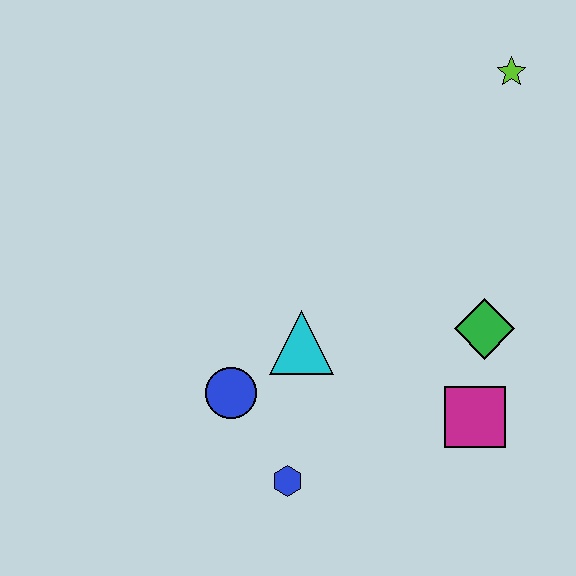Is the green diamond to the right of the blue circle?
Yes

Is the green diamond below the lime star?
Yes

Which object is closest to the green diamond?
The magenta square is closest to the green diamond.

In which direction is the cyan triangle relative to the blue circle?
The cyan triangle is to the right of the blue circle.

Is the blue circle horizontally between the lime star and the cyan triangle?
No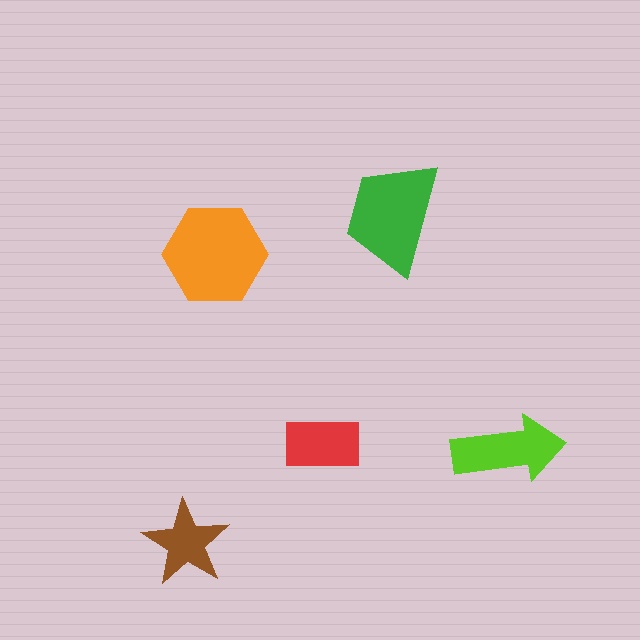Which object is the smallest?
The brown star.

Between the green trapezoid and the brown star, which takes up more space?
The green trapezoid.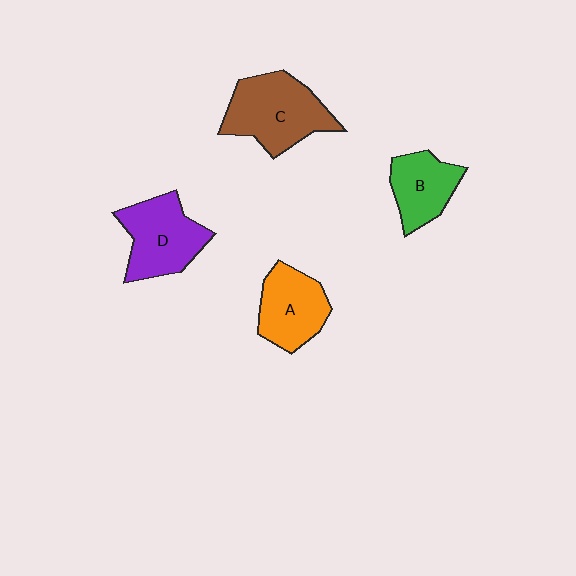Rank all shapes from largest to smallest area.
From largest to smallest: C (brown), D (purple), A (orange), B (green).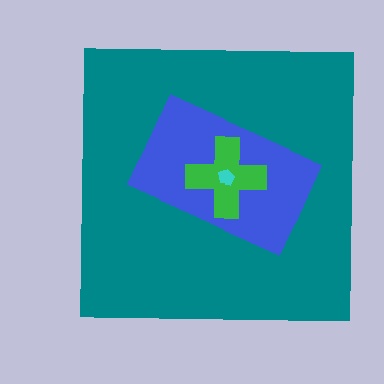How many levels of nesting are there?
4.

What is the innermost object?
The cyan pentagon.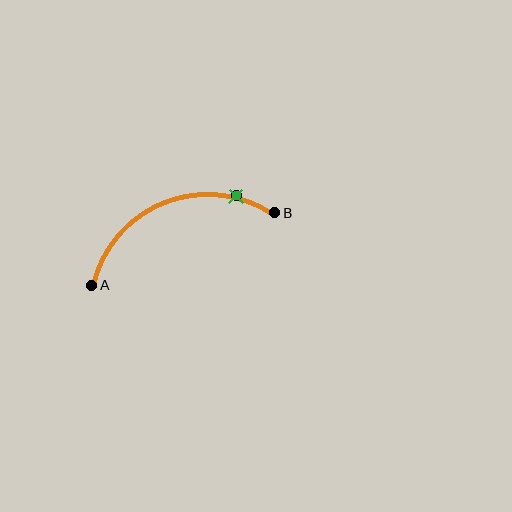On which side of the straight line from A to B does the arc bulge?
The arc bulges above the straight line connecting A and B.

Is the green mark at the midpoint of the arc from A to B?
No. The green mark lies on the arc but is closer to endpoint B. The arc midpoint would be at the point on the curve equidistant along the arc from both A and B.